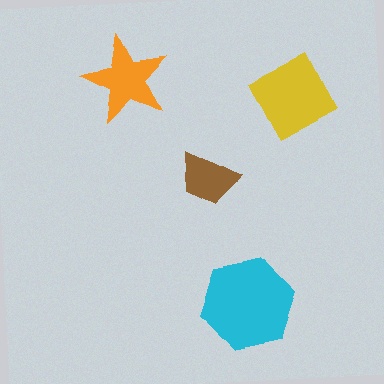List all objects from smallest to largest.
The brown trapezoid, the orange star, the yellow diamond, the cyan hexagon.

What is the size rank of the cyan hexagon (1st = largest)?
1st.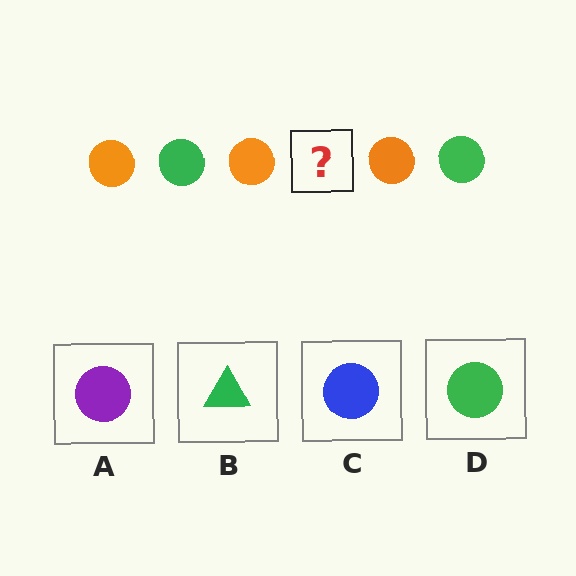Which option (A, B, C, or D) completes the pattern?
D.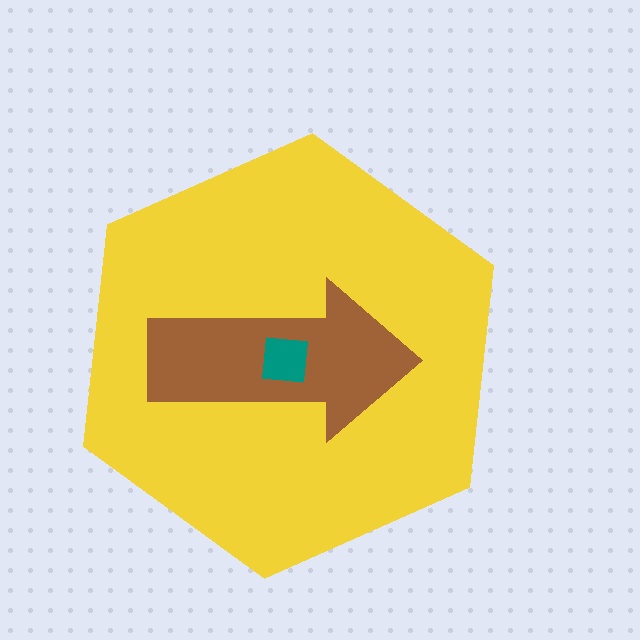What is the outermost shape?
The yellow hexagon.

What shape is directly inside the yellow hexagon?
The brown arrow.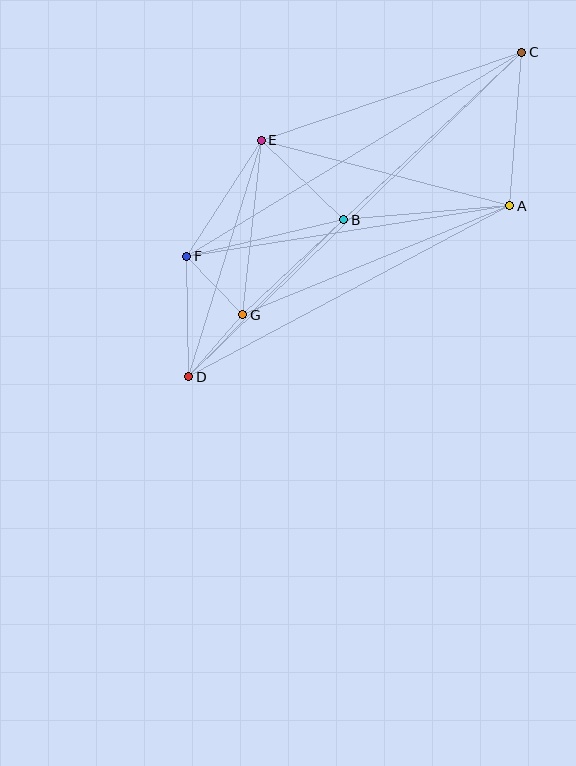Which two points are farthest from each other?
Points C and D are farthest from each other.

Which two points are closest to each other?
Points F and G are closest to each other.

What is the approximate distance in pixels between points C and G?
The distance between C and G is approximately 383 pixels.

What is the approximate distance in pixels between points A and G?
The distance between A and G is approximately 288 pixels.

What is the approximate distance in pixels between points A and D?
The distance between A and D is approximately 364 pixels.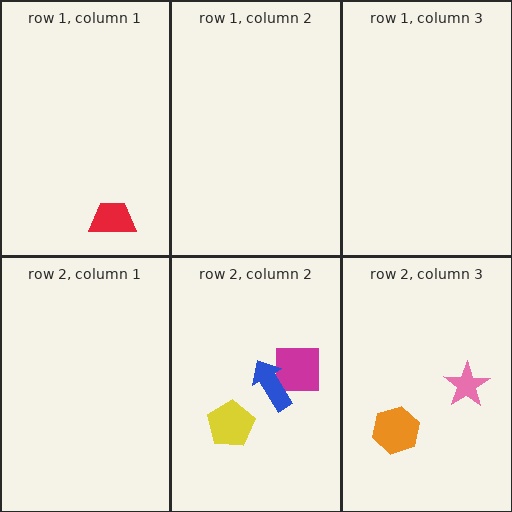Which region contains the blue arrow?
The row 2, column 2 region.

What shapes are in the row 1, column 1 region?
The red trapezoid.